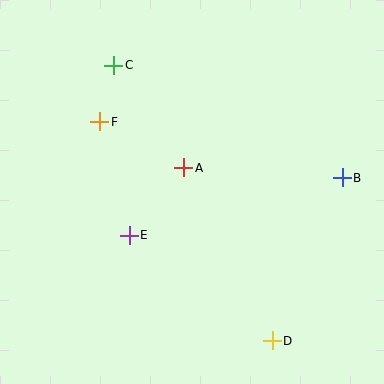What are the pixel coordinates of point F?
Point F is at (100, 122).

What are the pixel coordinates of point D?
Point D is at (272, 341).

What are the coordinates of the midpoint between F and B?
The midpoint between F and B is at (221, 150).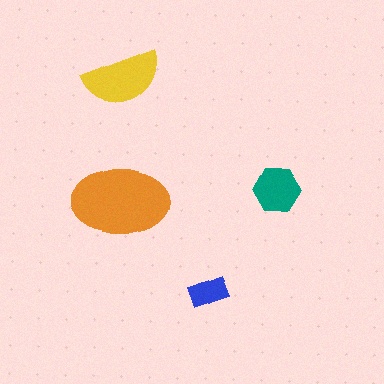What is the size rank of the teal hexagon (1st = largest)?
3rd.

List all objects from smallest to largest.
The blue rectangle, the teal hexagon, the yellow semicircle, the orange ellipse.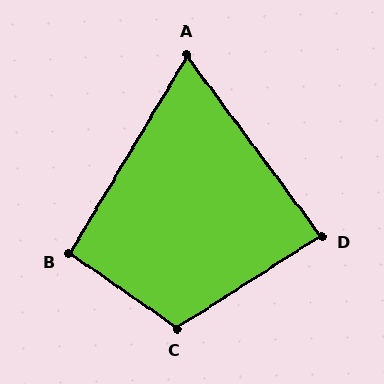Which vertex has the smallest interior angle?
A, at approximately 67 degrees.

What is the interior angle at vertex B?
Approximately 94 degrees (approximately right).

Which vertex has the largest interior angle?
C, at approximately 113 degrees.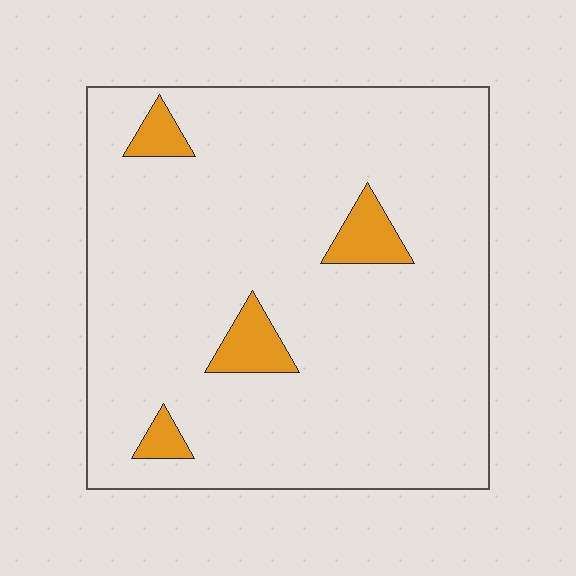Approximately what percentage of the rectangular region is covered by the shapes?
Approximately 5%.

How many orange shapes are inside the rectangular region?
4.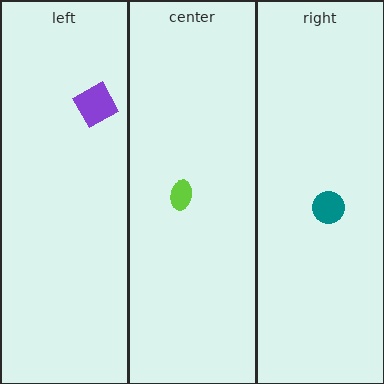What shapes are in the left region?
The purple square.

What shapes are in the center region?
The lime ellipse.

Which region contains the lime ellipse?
The center region.